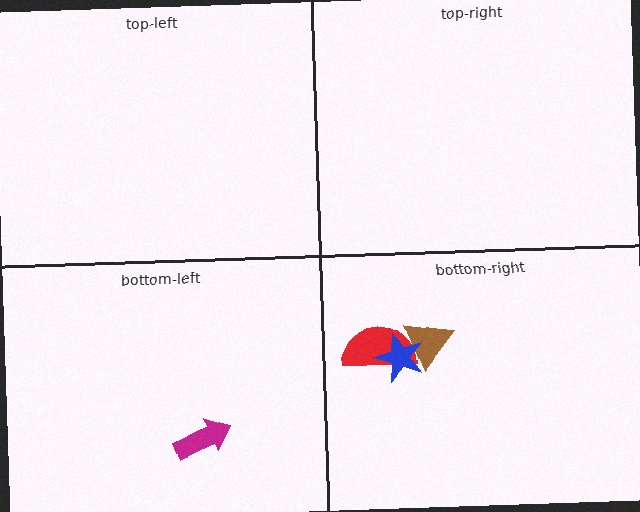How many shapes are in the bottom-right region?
3.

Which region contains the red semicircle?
The bottom-right region.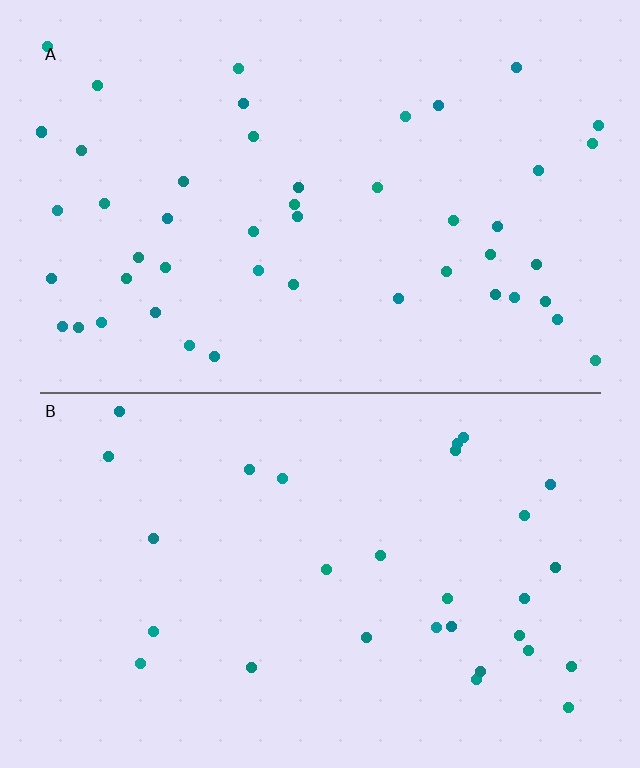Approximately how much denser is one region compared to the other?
Approximately 1.6× — region A over region B.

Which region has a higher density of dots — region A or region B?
A (the top).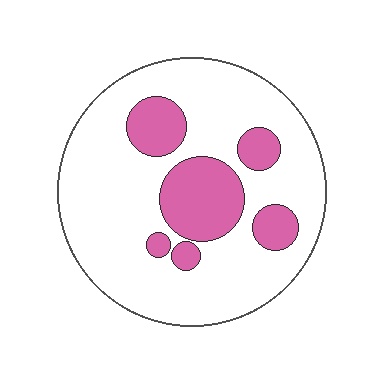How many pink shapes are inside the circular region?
6.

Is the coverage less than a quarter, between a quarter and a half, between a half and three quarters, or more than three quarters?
Less than a quarter.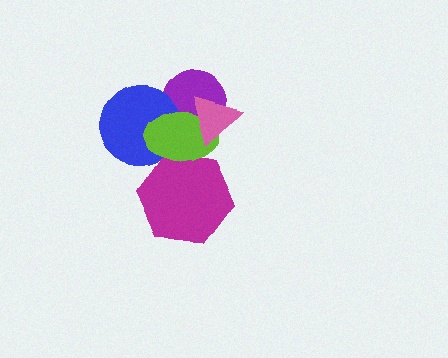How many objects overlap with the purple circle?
4 objects overlap with the purple circle.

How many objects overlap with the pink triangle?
3 objects overlap with the pink triangle.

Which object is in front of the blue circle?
The lime ellipse is in front of the blue circle.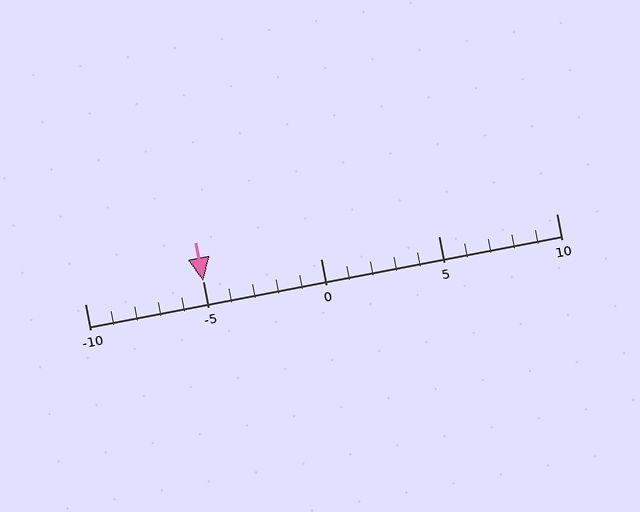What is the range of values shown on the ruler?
The ruler shows values from -10 to 10.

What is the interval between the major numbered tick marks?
The major tick marks are spaced 5 units apart.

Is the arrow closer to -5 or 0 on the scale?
The arrow is closer to -5.